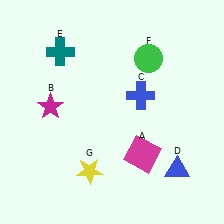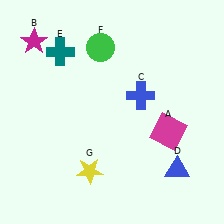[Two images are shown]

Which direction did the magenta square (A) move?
The magenta square (A) moved right.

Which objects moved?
The objects that moved are: the magenta square (A), the magenta star (B), the green circle (F).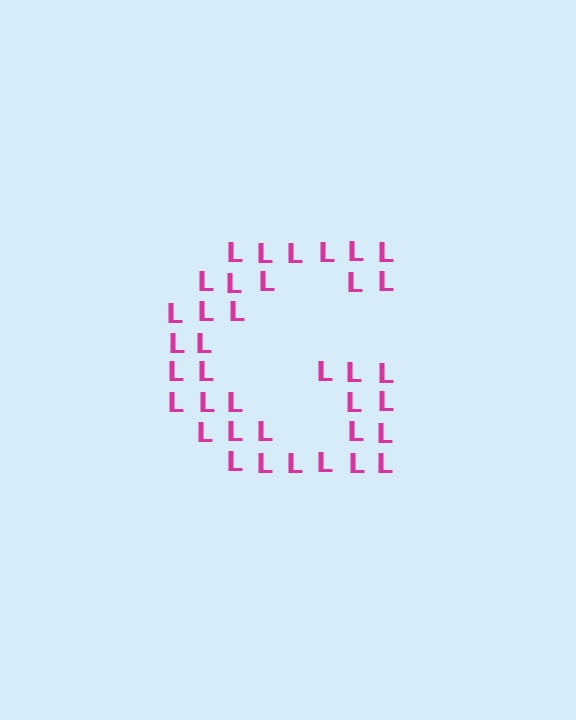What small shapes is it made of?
It is made of small letter L's.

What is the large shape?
The large shape is the letter G.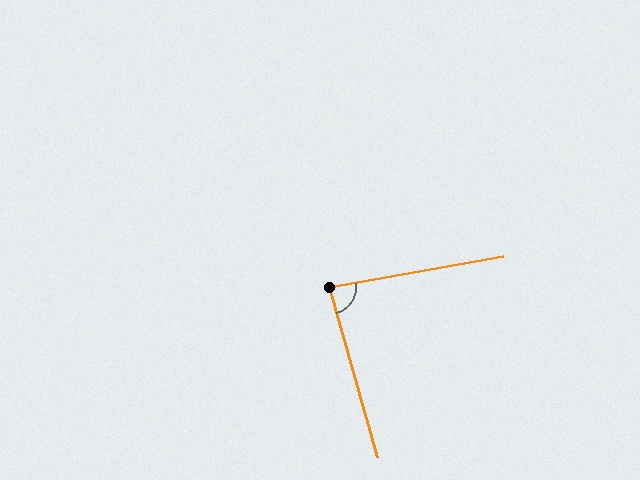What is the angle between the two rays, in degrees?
Approximately 84 degrees.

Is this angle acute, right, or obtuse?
It is acute.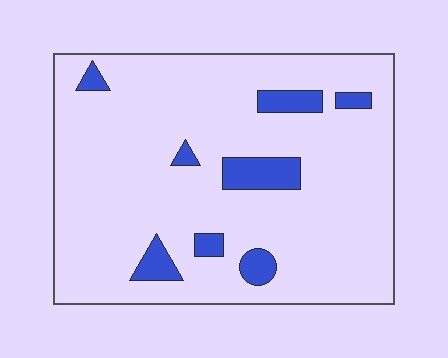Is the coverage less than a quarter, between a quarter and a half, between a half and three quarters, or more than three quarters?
Less than a quarter.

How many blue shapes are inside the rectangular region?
8.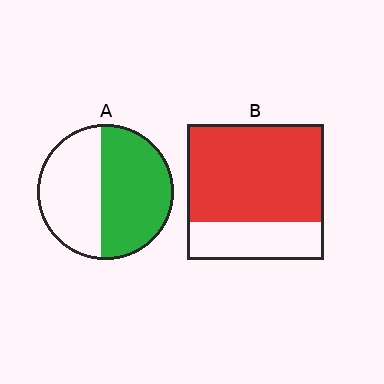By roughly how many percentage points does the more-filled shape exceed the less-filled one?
By roughly 20 percentage points (B over A).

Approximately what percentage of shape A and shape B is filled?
A is approximately 55% and B is approximately 70%.